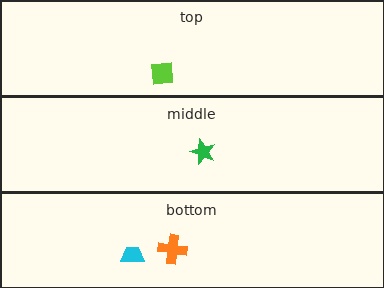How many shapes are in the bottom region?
2.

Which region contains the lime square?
The top region.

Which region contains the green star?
The middle region.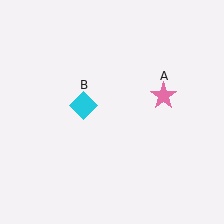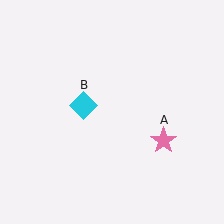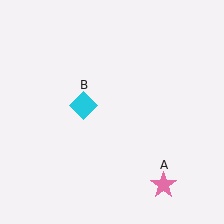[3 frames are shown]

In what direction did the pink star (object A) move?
The pink star (object A) moved down.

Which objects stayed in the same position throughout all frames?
Cyan diamond (object B) remained stationary.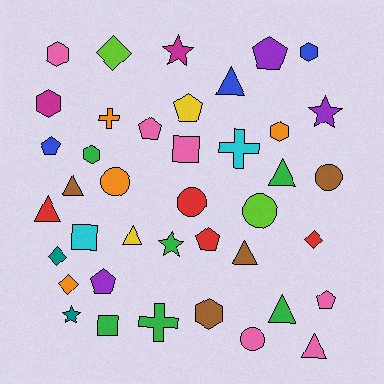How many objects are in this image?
There are 40 objects.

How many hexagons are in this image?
There are 6 hexagons.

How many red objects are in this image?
There are 4 red objects.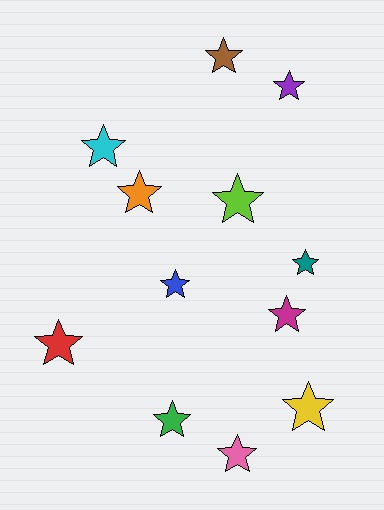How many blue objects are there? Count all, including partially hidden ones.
There is 1 blue object.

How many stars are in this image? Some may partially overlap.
There are 12 stars.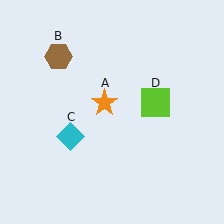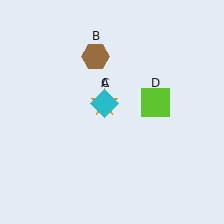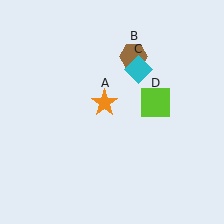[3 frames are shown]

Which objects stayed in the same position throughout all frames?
Orange star (object A) and lime square (object D) remained stationary.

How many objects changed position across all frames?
2 objects changed position: brown hexagon (object B), cyan diamond (object C).